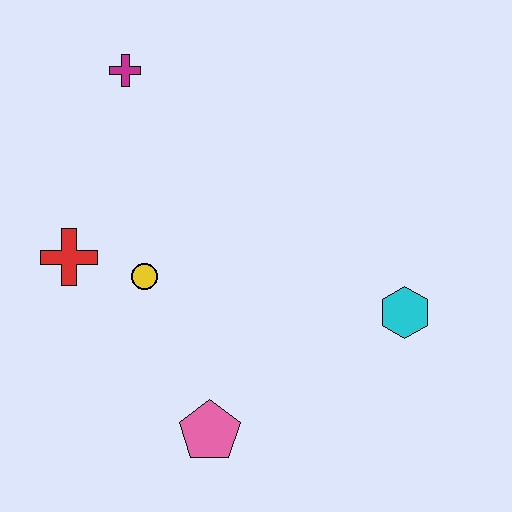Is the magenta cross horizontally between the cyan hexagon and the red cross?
Yes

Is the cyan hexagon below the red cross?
Yes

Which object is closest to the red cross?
The yellow circle is closest to the red cross.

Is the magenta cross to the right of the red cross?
Yes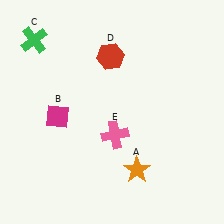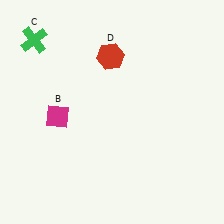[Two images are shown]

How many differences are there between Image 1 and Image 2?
There are 2 differences between the two images.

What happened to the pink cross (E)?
The pink cross (E) was removed in Image 2. It was in the bottom-right area of Image 1.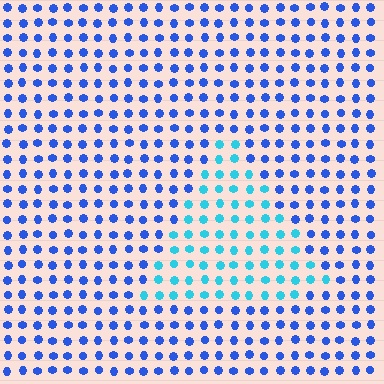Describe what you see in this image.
The image is filled with small blue elements in a uniform arrangement. A triangle-shaped region is visible where the elements are tinted to a slightly different hue, forming a subtle color boundary.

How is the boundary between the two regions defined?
The boundary is defined purely by a slight shift in hue (about 39 degrees). Spacing, size, and orientation are identical on both sides.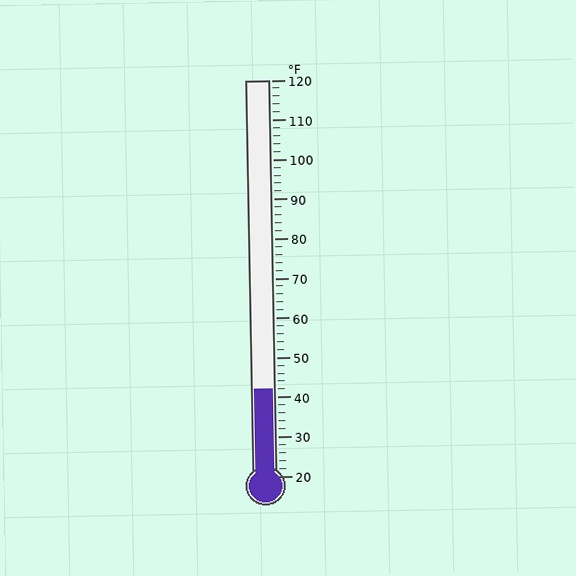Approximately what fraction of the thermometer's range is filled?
The thermometer is filled to approximately 20% of its range.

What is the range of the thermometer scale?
The thermometer scale ranges from 20°F to 120°F.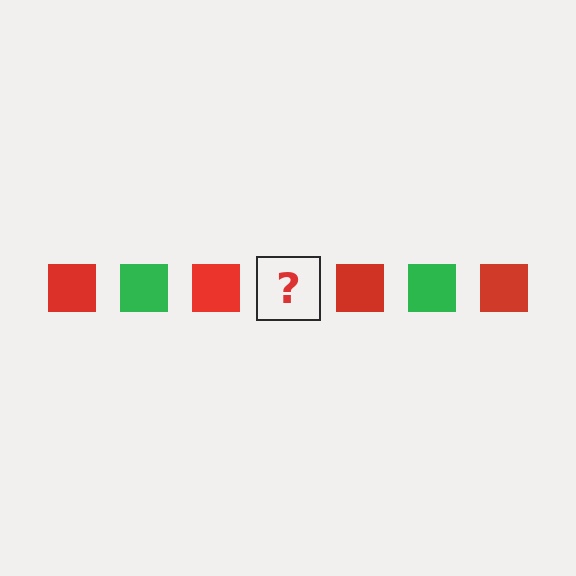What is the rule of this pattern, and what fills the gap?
The rule is that the pattern cycles through red, green squares. The gap should be filled with a green square.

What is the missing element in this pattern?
The missing element is a green square.